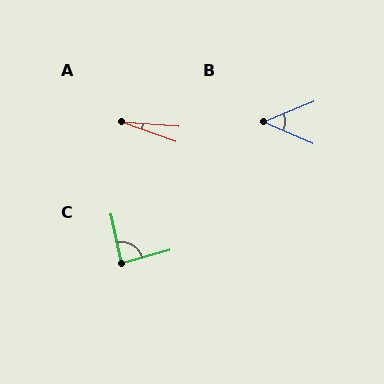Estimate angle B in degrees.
Approximately 46 degrees.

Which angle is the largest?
C, at approximately 87 degrees.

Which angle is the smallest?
A, at approximately 15 degrees.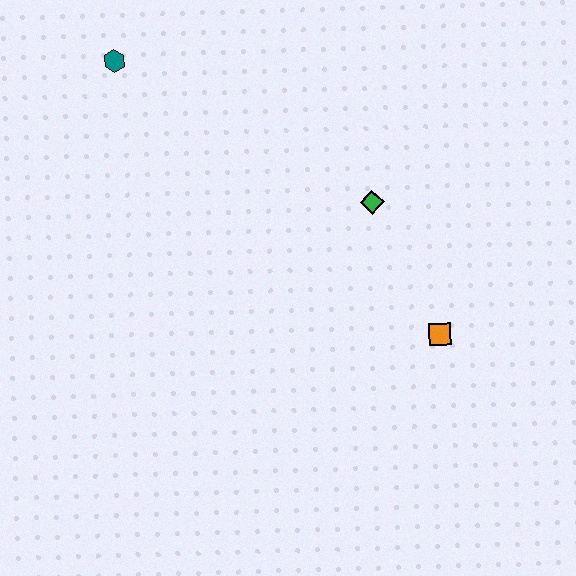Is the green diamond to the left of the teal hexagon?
No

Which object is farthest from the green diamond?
The teal hexagon is farthest from the green diamond.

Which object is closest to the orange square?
The green diamond is closest to the orange square.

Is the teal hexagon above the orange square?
Yes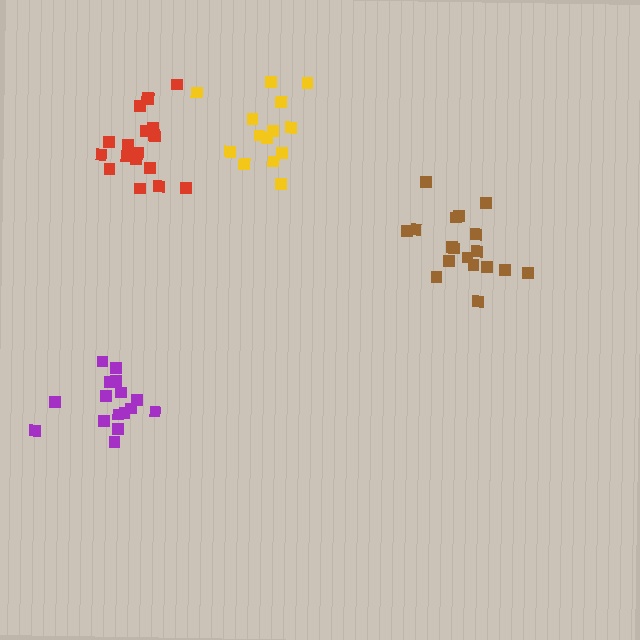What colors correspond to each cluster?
The clusters are colored: yellow, brown, purple, red.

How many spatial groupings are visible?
There are 4 spatial groupings.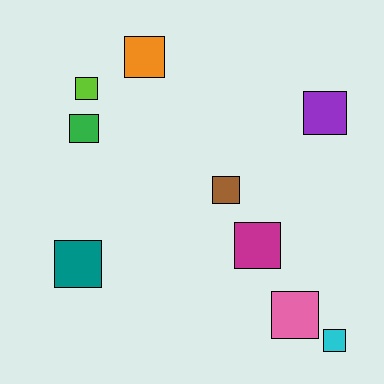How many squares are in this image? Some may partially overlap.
There are 9 squares.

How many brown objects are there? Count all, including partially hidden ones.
There is 1 brown object.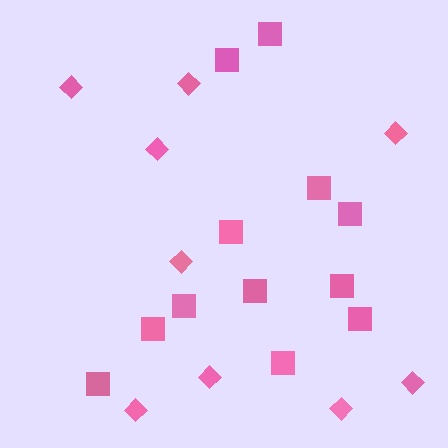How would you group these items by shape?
There are 2 groups: one group of diamonds (9) and one group of squares (12).